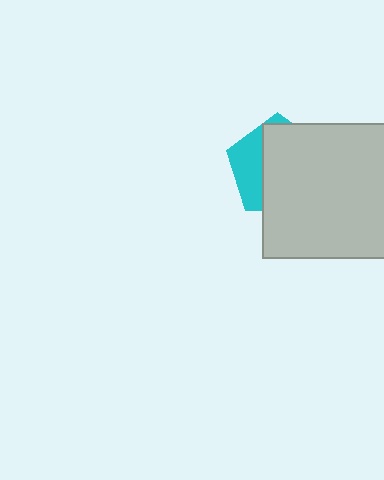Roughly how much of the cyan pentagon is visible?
A small part of it is visible (roughly 31%).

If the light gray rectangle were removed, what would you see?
You would see the complete cyan pentagon.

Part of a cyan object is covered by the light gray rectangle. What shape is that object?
It is a pentagon.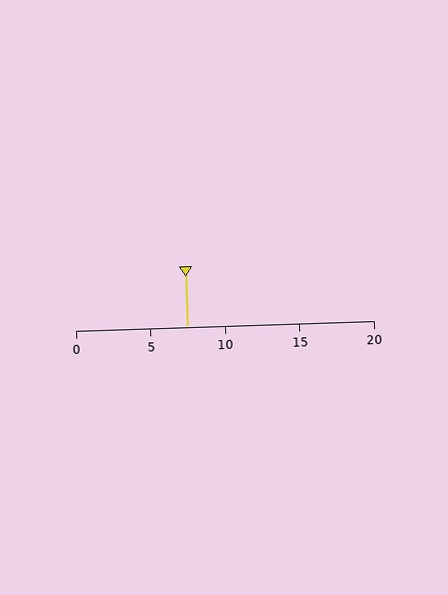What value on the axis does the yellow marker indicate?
The marker indicates approximately 7.5.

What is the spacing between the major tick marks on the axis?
The major ticks are spaced 5 apart.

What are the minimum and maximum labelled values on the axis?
The axis runs from 0 to 20.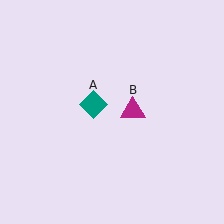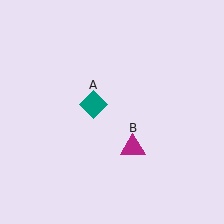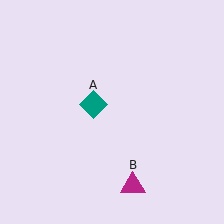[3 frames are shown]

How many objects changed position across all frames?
1 object changed position: magenta triangle (object B).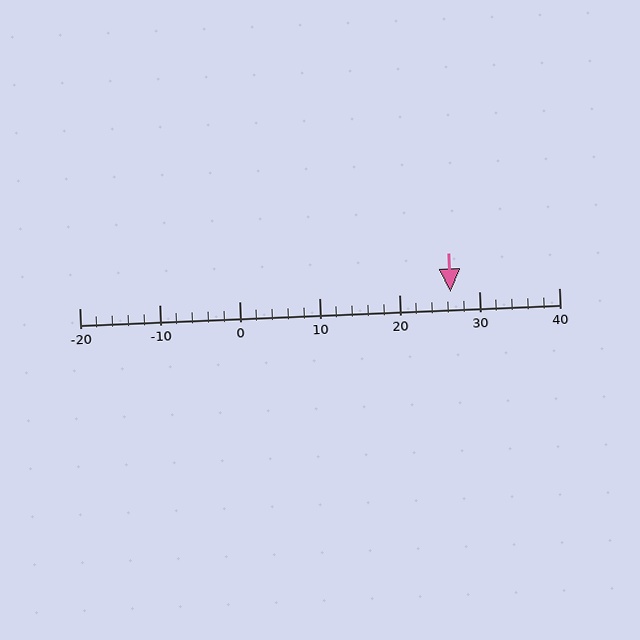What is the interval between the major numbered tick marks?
The major tick marks are spaced 10 units apart.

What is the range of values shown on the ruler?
The ruler shows values from -20 to 40.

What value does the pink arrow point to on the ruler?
The pink arrow points to approximately 26.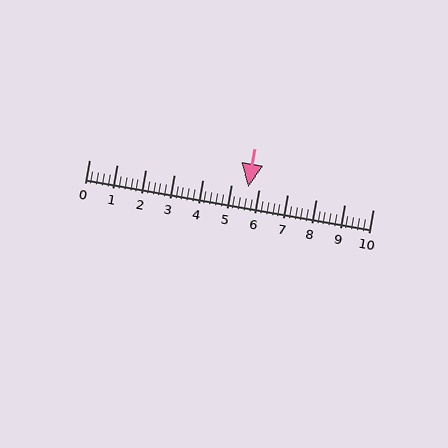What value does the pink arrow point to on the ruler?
The pink arrow points to approximately 5.6.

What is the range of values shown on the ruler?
The ruler shows values from 0 to 10.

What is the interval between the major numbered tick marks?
The major tick marks are spaced 1 units apart.